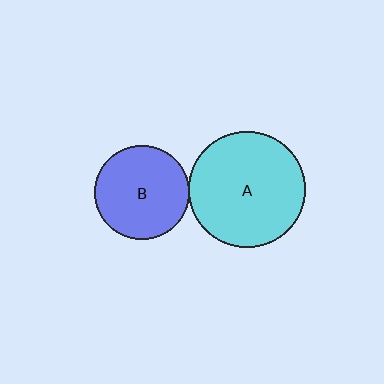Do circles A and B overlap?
Yes.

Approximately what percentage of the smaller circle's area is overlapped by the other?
Approximately 5%.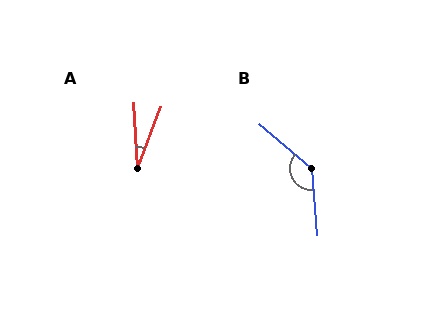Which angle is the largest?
B, at approximately 135 degrees.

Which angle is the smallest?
A, at approximately 24 degrees.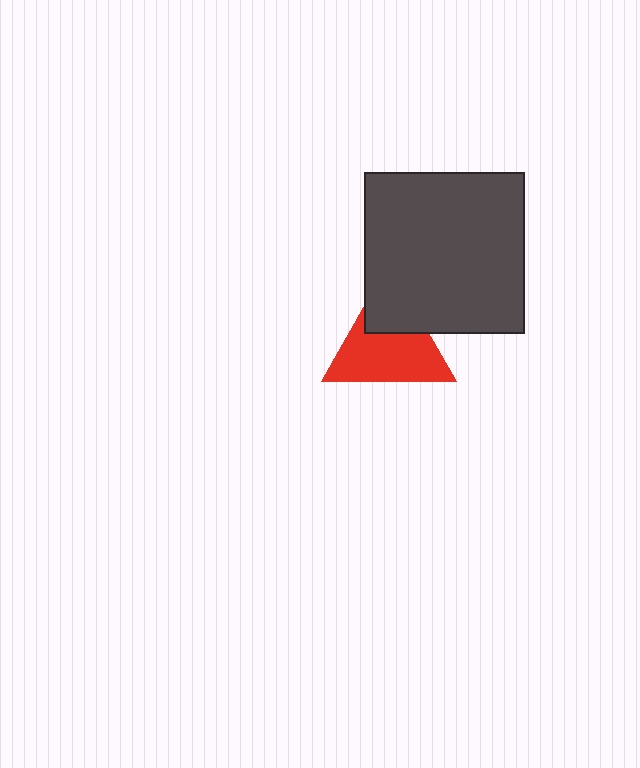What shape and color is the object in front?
The object in front is a dark gray square.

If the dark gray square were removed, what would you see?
You would see the complete red triangle.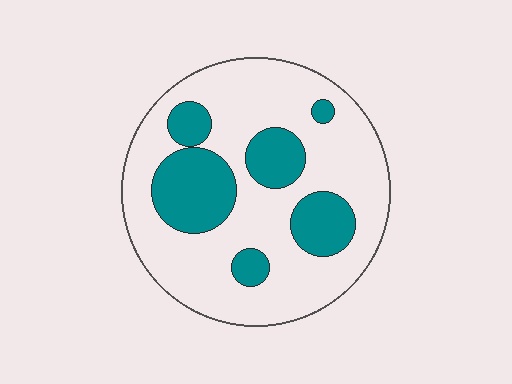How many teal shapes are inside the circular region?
6.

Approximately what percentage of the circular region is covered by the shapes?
Approximately 25%.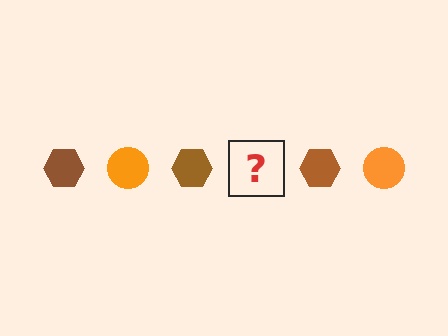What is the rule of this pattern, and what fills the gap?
The rule is that the pattern alternates between brown hexagon and orange circle. The gap should be filled with an orange circle.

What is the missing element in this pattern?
The missing element is an orange circle.